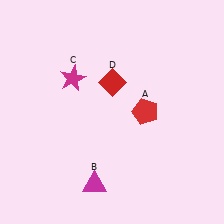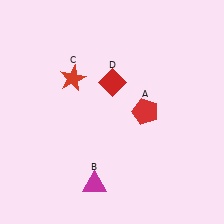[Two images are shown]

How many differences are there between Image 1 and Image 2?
There is 1 difference between the two images.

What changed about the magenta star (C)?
In Image 1, C is magenta. In Image 2, it changed to red.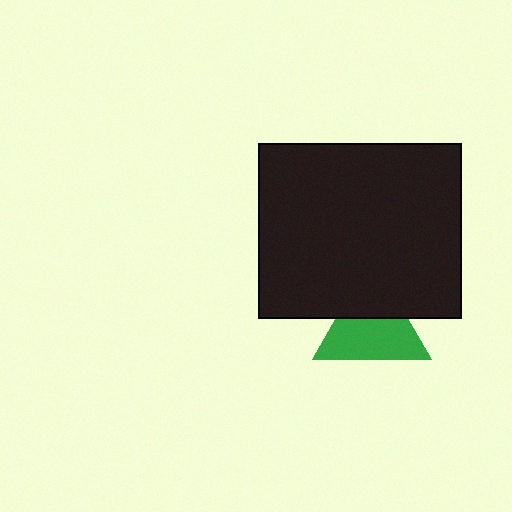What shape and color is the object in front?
The object in front is a black rectangle.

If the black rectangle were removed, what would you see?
You would see the complete green triangle.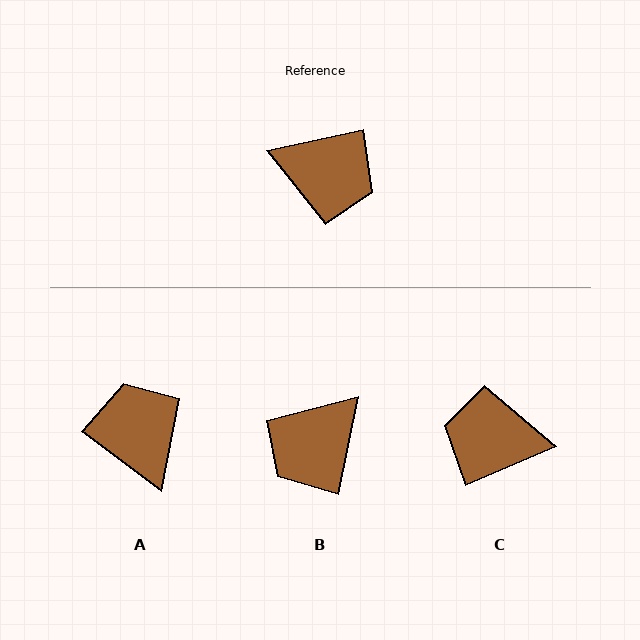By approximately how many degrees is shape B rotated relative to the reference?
Approximately 114 degrees clockwise.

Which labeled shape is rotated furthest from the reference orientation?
C, about 169 degrees away.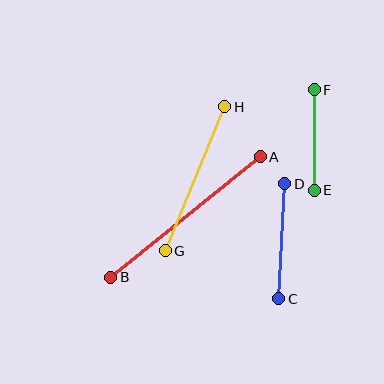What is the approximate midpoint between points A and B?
The midpoint is at approximately (186, 217) pixels.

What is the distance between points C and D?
The distance is approximately 115 pixels.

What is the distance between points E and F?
The distance is approximately 100 pixels.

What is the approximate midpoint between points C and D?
The midpoint is at approximately (282, 241) pixels.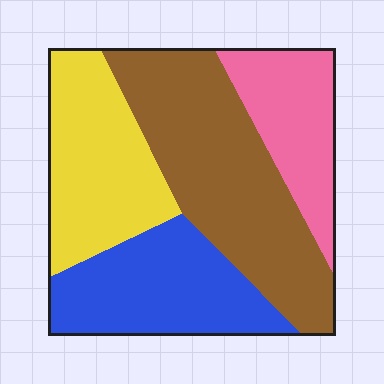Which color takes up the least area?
Pink, at roughly 15%.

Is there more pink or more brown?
Brown.